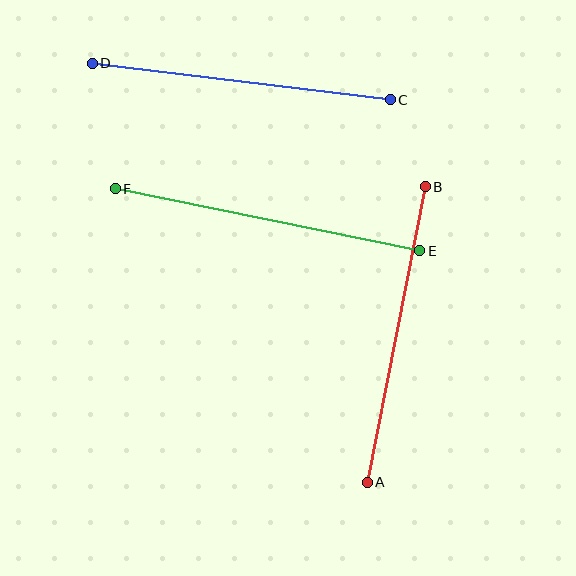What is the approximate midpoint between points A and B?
The midpoint is at approximately (396, 335) pixels.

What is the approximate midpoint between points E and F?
The midpoint is at approximately (267, 220) pixels.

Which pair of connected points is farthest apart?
Points E and F are farthest apart.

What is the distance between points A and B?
The distance is approximately 301 pixels.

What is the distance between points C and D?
The distance is approximately 300 pixels.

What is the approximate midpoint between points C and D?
The midpoint is at approximately (241, 82) pixels.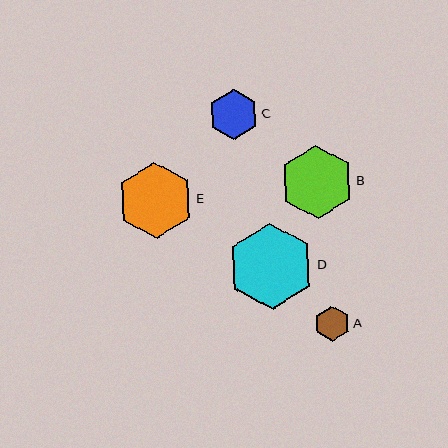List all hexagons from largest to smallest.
From largest to smallest: D, E, B, C, A.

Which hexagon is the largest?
Hexagon D is the largest with a size of approximately 86 pixels.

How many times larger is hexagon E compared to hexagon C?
Hexagon E is approximately 1.5 times the size of hexagon C.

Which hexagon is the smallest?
Hexagon A is the smallest with a size of approximately 36 pixels.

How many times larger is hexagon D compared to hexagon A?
Hexagon D is approximately 2.4 times the size of hexagon A.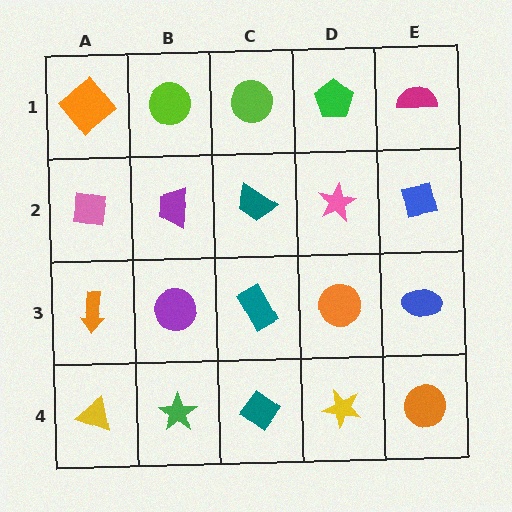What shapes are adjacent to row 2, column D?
A green pentagon (row 1, column D), an orange circle (row 3, column D), a teal trapezoid (row 2, column C), a blue square (row 2, column E).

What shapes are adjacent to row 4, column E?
A blue ellipse (row 3, column E), a yellow star (row 4, column D).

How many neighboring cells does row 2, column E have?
3.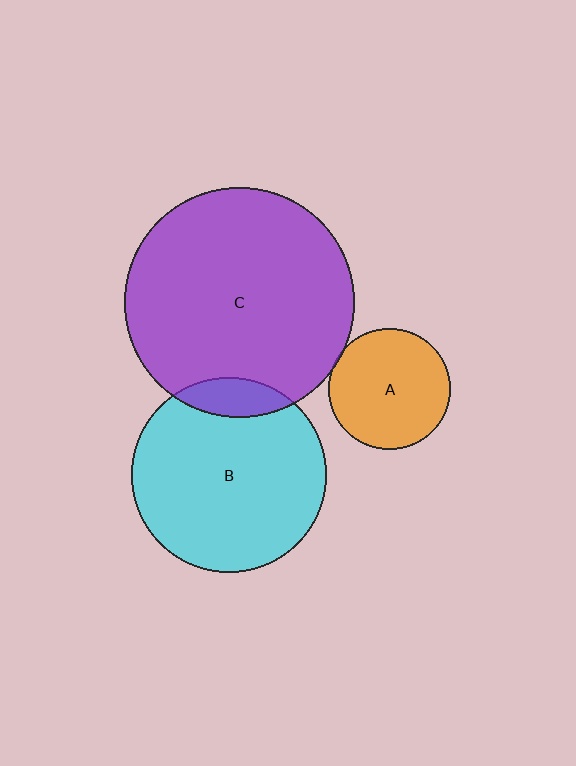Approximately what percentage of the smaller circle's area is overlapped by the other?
Approximately 5%.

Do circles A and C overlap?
Yes.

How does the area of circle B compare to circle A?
Approximately 2.6 times.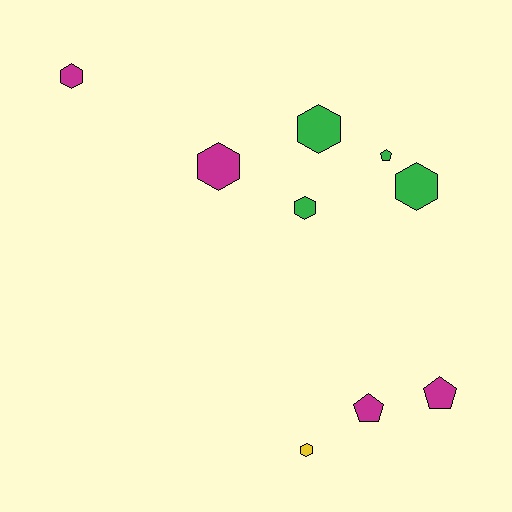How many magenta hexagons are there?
There are 2 magenta hexagons.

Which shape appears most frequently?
Hexagon, with 6 objects.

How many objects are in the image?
There are 9 objects.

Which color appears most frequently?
Magenta, with 4 objects.